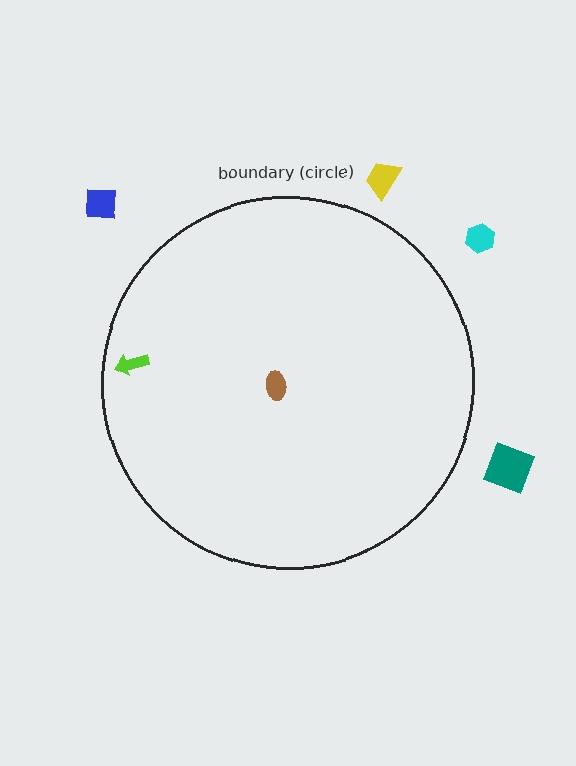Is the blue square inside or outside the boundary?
Outside.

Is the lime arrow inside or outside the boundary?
Inside.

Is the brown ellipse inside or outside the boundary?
Inside.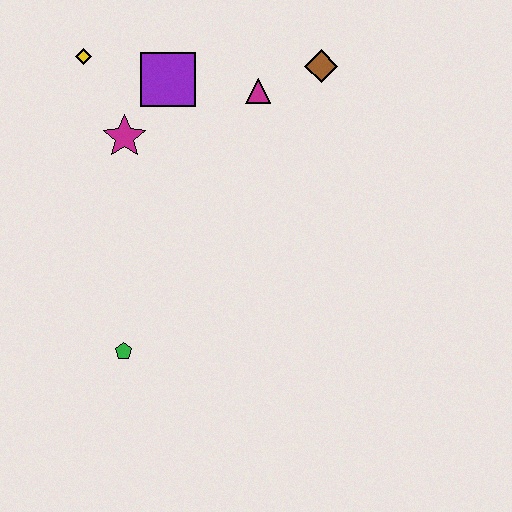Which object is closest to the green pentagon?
The magenta star is closest to the green pentagon.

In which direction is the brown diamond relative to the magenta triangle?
The brown diamond is to the right of the magenta triangle.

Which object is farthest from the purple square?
The green pentagon is farthest from the purple square.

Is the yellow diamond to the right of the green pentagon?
No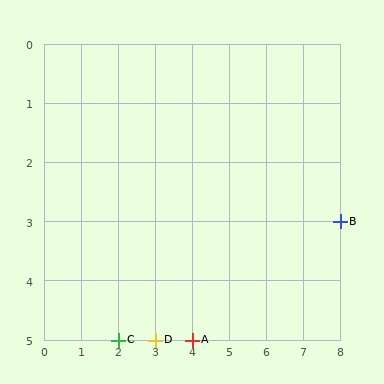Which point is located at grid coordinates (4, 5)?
Point A is at (4, 5).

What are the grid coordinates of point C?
Point C is at grid coordinates (2, 5).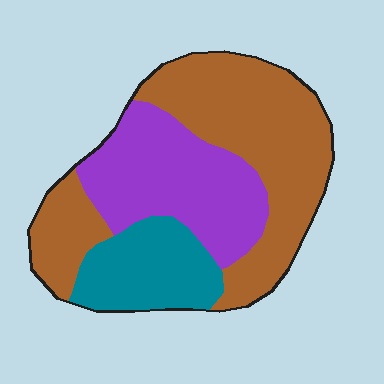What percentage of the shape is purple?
Purple covers around 30% of the shape.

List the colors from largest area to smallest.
From largest to smallest: brown, purple, teal.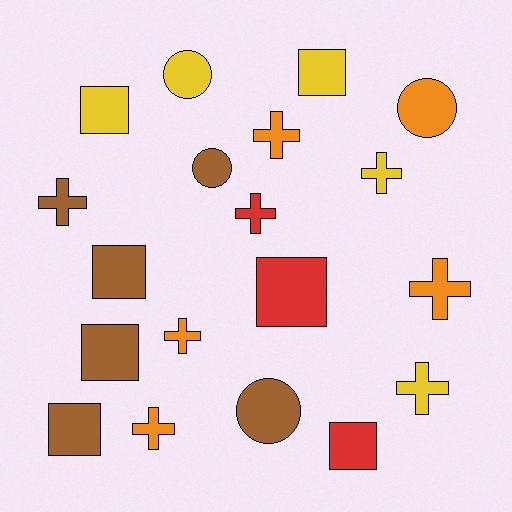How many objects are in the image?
There are 19 objects.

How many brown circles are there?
There are 2 brown circles.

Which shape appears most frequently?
Cross, with 8 objects.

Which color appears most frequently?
Brown, with 6 objects.